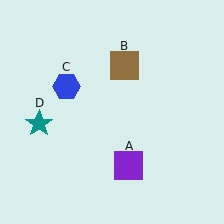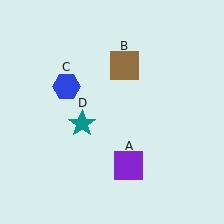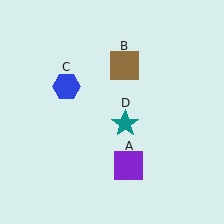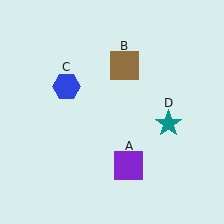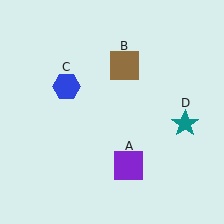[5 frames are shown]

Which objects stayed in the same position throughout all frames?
Purple square (object A) and brown square (object B) and blue hexagon (object C) remained stationary.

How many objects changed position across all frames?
1 object changed position: teal star (object D).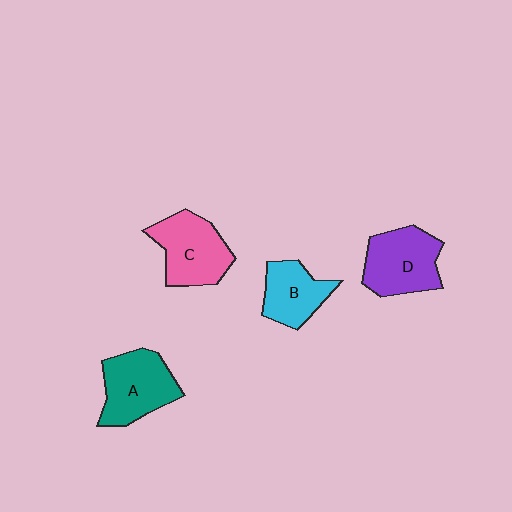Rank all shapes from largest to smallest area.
From largest to smallest: D (purple), A (teal), C (pink), B (cyan).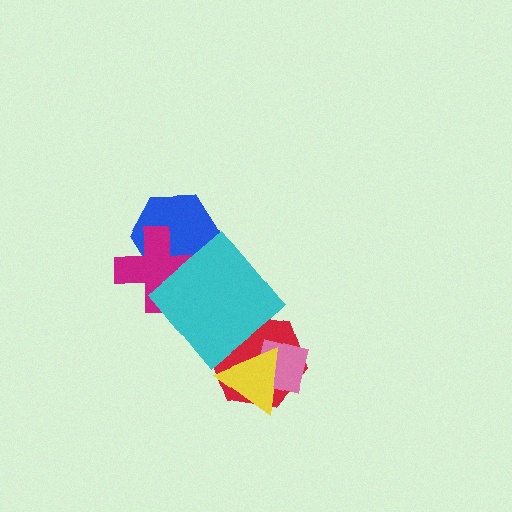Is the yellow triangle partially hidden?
No, no other shape covers it.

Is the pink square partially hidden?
Yes, it is partially covered by another shape.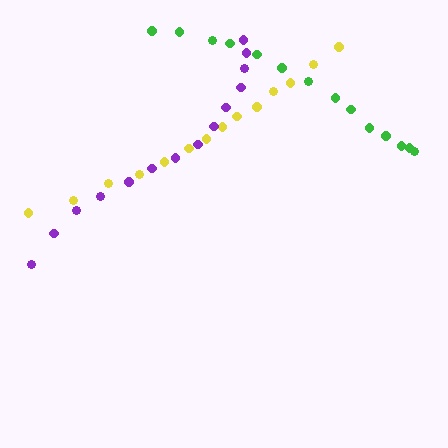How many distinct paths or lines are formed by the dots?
There are 3 distinct paths.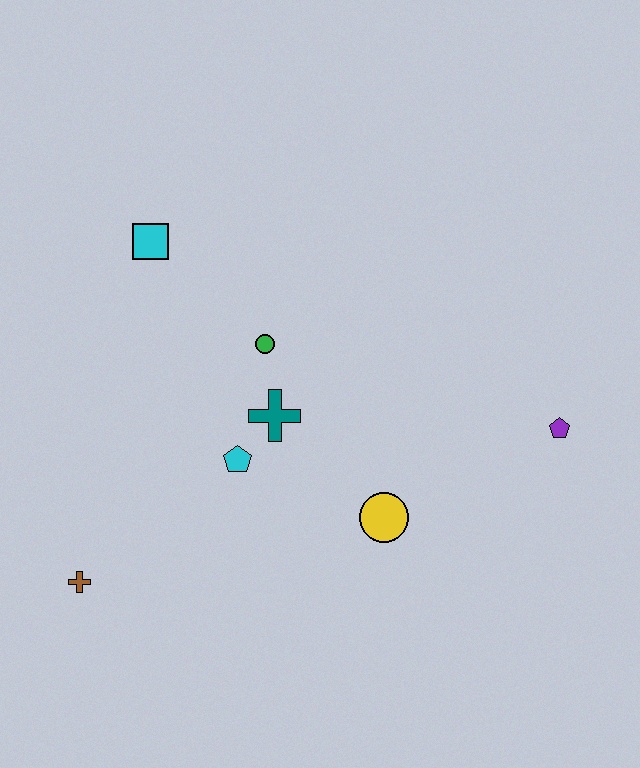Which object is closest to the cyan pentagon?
The teal cross is closest to the cyan pentagon.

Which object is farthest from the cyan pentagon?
The purple pentagon is farthest from the cyan pentagon.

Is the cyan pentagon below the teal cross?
Yes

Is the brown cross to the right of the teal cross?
No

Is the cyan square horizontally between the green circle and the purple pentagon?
No